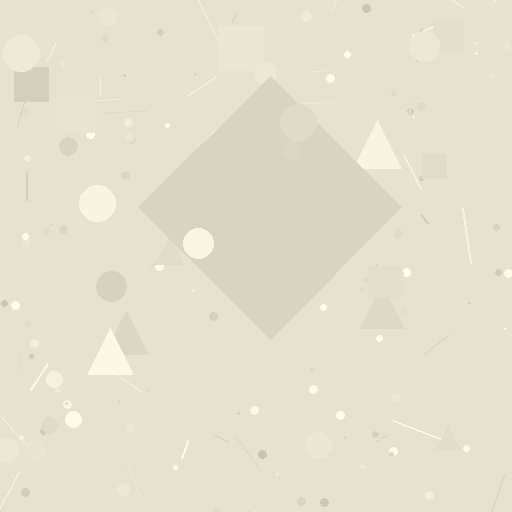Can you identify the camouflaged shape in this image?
The camouflaged shape is a diamond.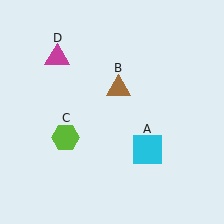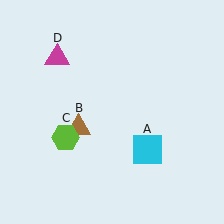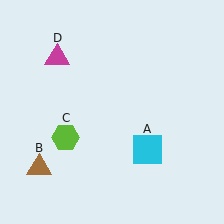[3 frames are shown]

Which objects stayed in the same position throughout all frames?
Cyan square (object A) and lime hexagon (object C) and magenta triangle (object D) remained stationary.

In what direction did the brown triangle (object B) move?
The brown triangle (object B) moved down and to the left.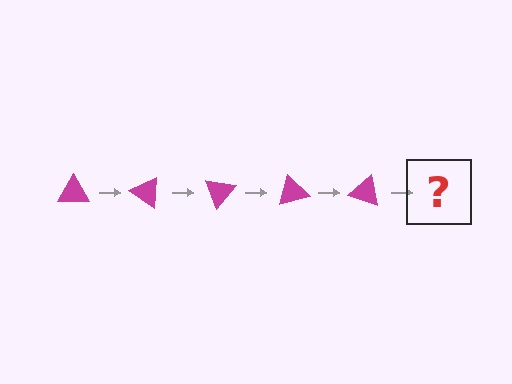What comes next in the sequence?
The next element should be a magenta triangle rotated 175 degrees.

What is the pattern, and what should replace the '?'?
The pattern is that the triangle rotates 35 degrees each step. The '?' should be a magenta triangle rotated 175 degrees.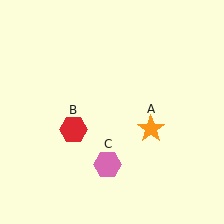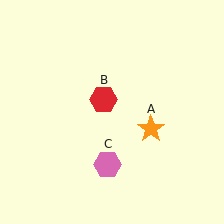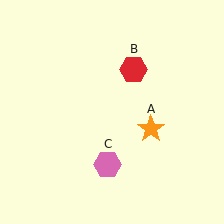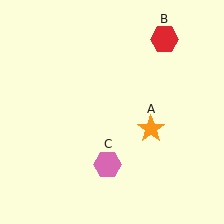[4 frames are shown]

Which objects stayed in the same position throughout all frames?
Orange star (object A) and pink hexagon (object C) remained stationary.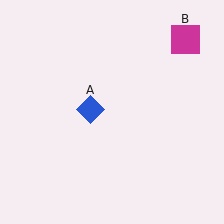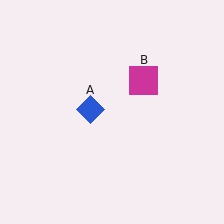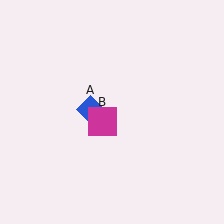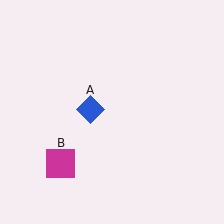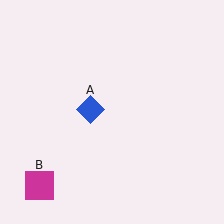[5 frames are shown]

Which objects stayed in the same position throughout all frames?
Blue diamond (object A) remained stationary.